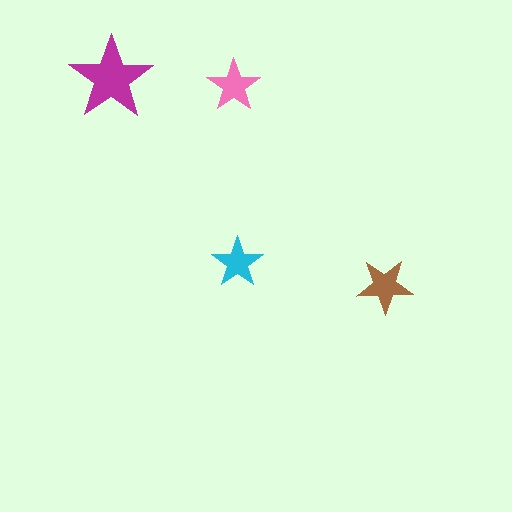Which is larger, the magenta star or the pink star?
The magenta one.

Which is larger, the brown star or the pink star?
The brown one.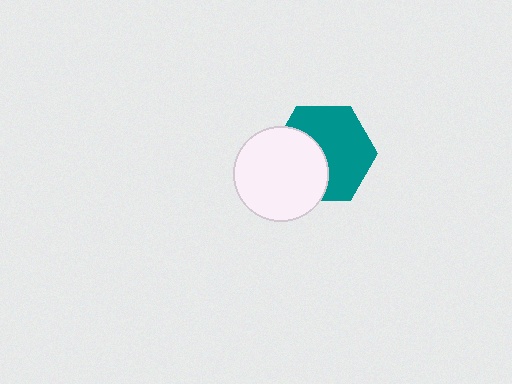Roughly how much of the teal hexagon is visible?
About half of it is visible (roughly 61%).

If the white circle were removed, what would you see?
You would see the complete teal hexagon.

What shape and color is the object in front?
The object in front is a white circle.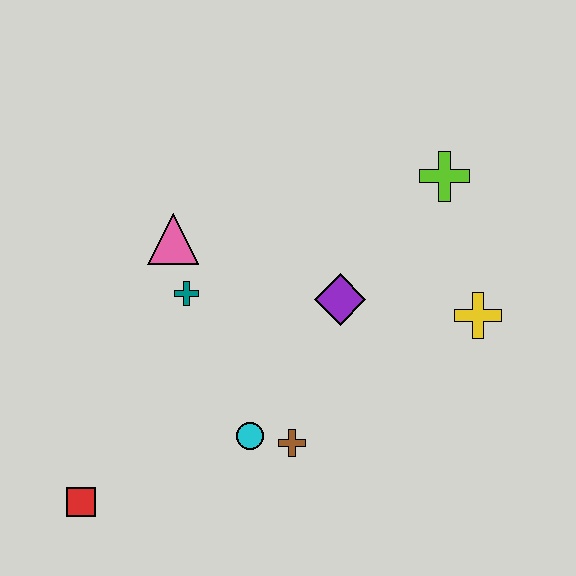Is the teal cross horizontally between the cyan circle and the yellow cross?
No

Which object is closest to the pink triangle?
The teal cross is closest to the pink triangle.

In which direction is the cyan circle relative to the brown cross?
The cyan circle is to the left of the brown cross.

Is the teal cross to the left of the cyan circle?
Yes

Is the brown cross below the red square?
No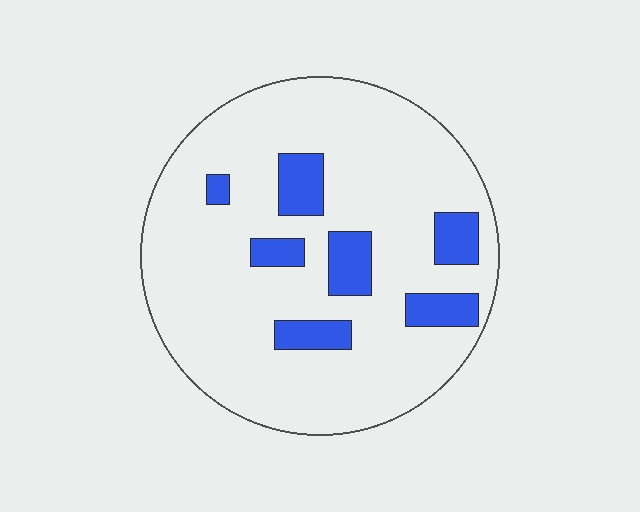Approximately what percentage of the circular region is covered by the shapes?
Approximately 15%.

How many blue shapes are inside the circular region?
7.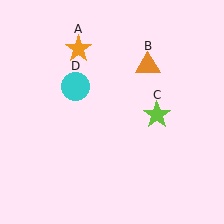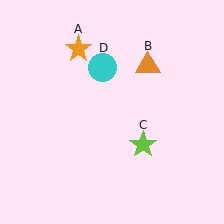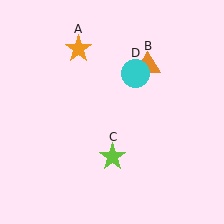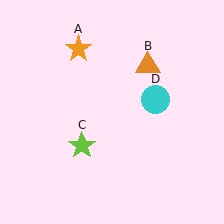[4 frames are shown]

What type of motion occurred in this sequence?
The lime star (object C), cyan circle (object D) rotated clockwise around the center of the scene.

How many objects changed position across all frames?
2 objects changed position: lime star (object C), cyan circle (object D).